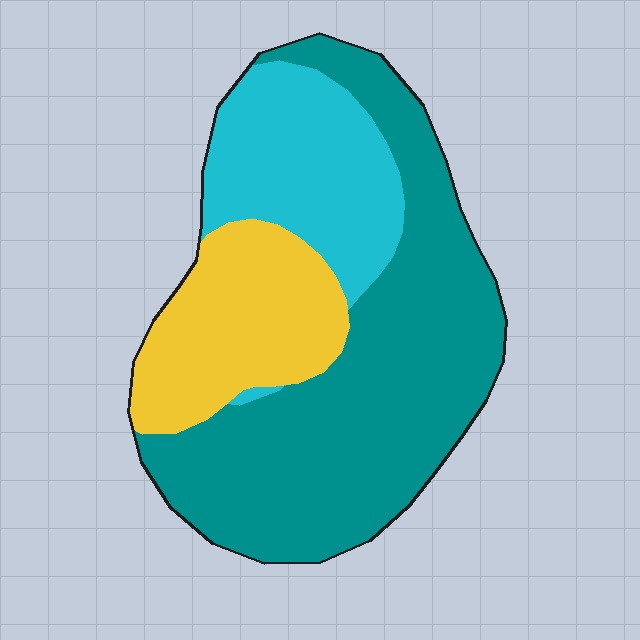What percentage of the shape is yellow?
Yellow takes up about one fifth (1/5) of the shape.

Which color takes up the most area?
Teal, at roughly 55%.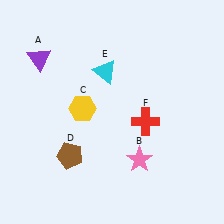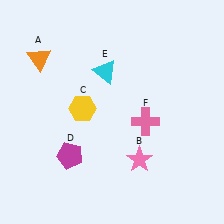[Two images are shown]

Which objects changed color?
A changed from purple to orange. D changed from brown to magenta. F changed from red to pink.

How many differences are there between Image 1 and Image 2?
There are 3 differences between the two images.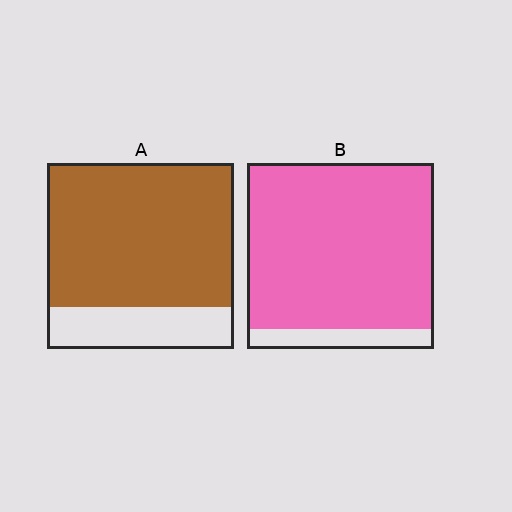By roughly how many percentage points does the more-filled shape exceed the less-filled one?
By roughly 10 percentage points (B over A).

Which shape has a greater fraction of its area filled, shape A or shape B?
Shape B.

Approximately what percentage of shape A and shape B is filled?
A is approximately 75% and B is approximately 90%.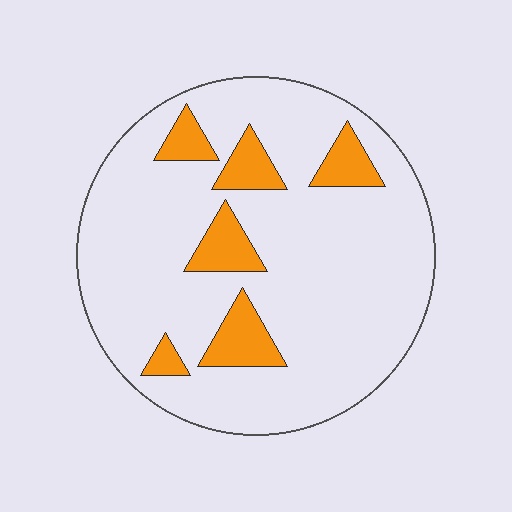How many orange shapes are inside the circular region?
6.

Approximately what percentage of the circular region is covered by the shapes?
Approximately 15%.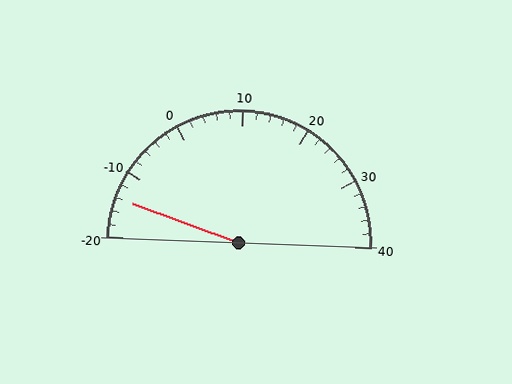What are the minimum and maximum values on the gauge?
The gauge ranges from -20 to 40.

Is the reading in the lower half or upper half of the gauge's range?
The reading is in the lower half of the range (-20 to 40).